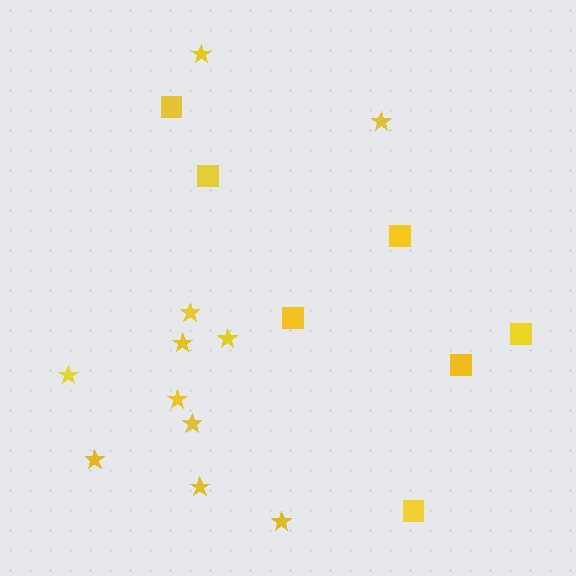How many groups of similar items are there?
There are 2 groups: one group of squares (7) and one group of stars (11).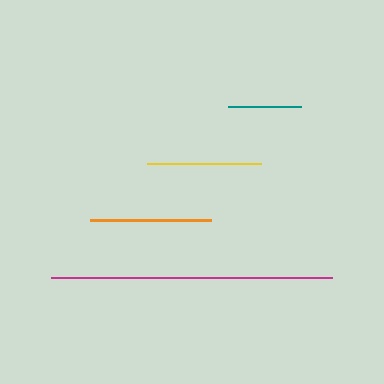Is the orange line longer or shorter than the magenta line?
The magenta line is longer than the orange line.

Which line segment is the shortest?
The teal line is the shortest at approximately 72 pixels.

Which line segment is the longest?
The magenta line is the longest at approximately 281 pixels.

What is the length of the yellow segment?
The yellow segment is approximately 114 pixels long.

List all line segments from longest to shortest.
From longest to shortest: magenta, orange, yellow, teal.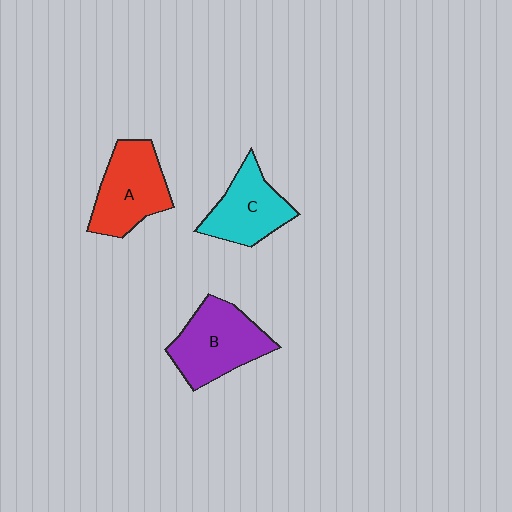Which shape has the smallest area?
Shape C (cyan).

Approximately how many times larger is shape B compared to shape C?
Approximately 1.2 times.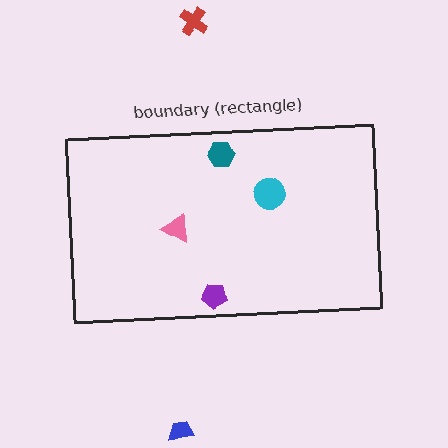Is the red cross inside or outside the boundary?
Outside.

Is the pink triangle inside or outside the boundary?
Inside.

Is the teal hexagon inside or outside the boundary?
Inside.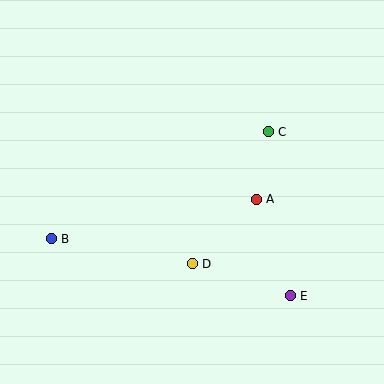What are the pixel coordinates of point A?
Point A is at (256, 199).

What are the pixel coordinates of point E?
Point E is at (290, 296).